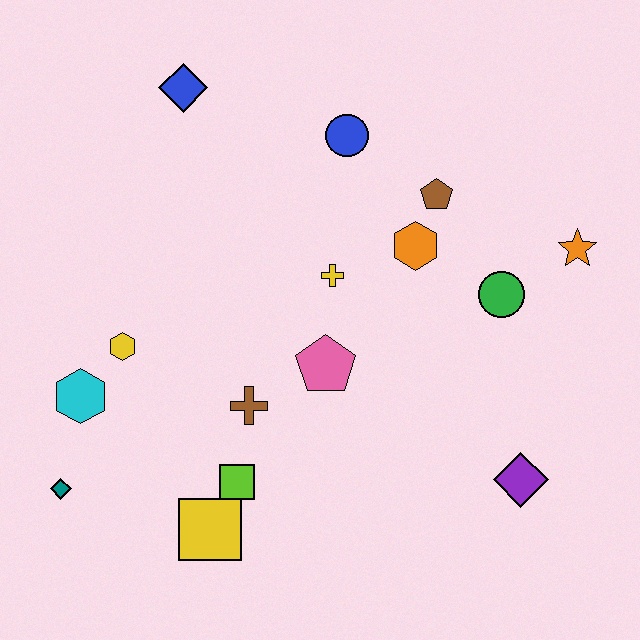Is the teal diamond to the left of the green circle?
Yes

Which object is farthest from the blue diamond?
The purple diamond is farthest from the blue diamond.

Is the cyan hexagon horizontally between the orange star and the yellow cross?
No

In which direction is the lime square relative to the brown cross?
The lime square is below the brown cross.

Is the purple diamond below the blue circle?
Yes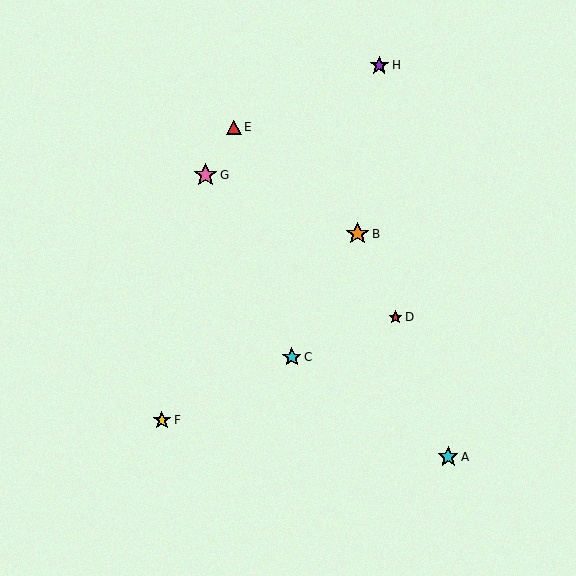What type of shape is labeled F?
Shape F is a yellow star.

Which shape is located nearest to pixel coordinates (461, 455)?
The cyan star (labeled A) at (448, 457) is nearest to that location.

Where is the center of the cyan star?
The center of the cyan star is at (448, 457).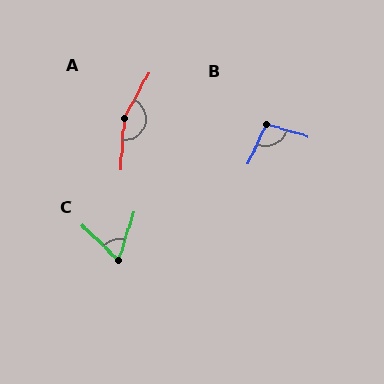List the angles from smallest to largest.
C (63°), B (98°), A (155°).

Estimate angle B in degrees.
Approximately 98 degrees.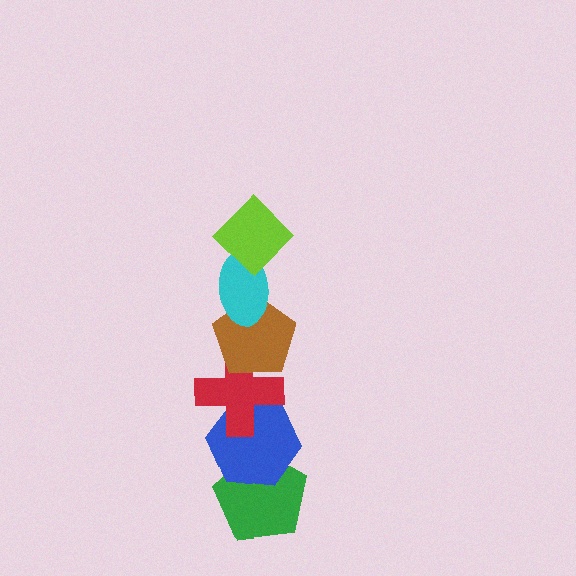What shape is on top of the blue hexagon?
The red cross is on top of the blue hexagon.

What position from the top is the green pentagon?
The green pentagon is 6th from the top.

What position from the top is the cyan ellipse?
The cyan ellipse is 2nd from the top.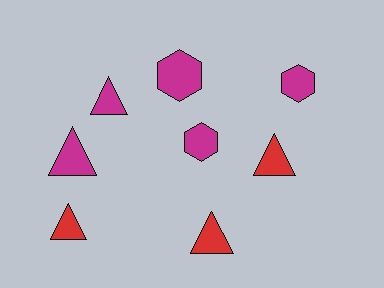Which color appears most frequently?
Magenta, with 5 objects.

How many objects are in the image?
There are 8 objects.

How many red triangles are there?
There are 3 red triangles.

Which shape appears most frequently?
Triangle, with 5 objects.